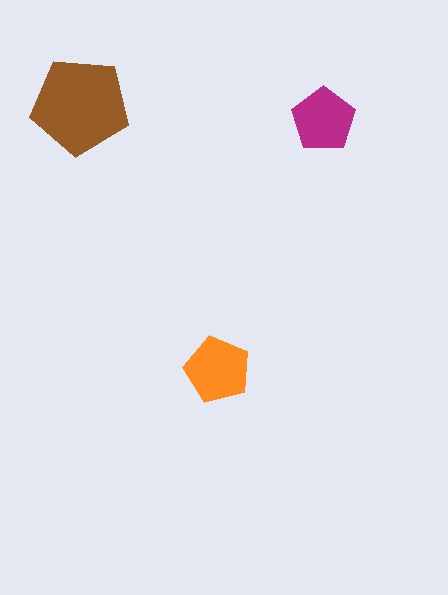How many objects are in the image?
There are 3 objects in the image.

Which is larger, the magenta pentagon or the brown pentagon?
The brown one.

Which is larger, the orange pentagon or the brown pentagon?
The brown one.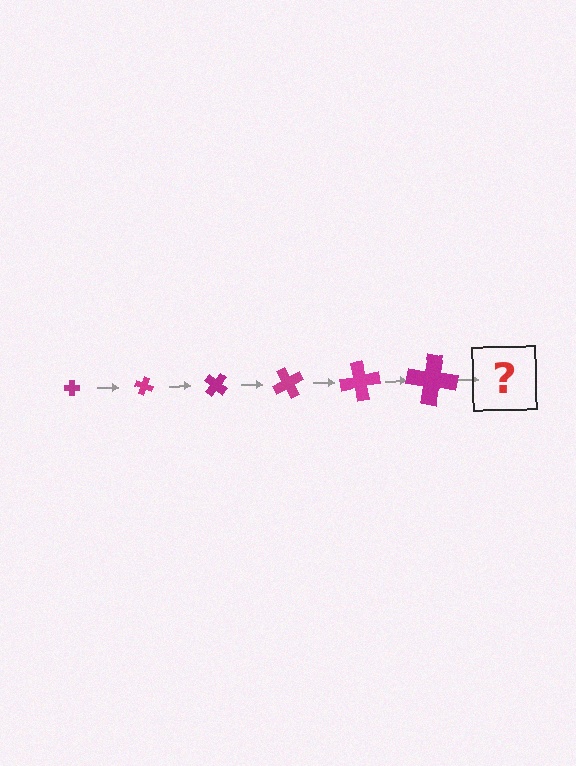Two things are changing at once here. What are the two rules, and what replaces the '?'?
The two rules are that the cross grows larger each step and it rotates 20 degrees each step. The '?' should be a cross, larger than the previous one and rotated 120 degrees from the start.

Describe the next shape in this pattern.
It should be a cross, larger than the previous one and rotated 120 degrees from the start.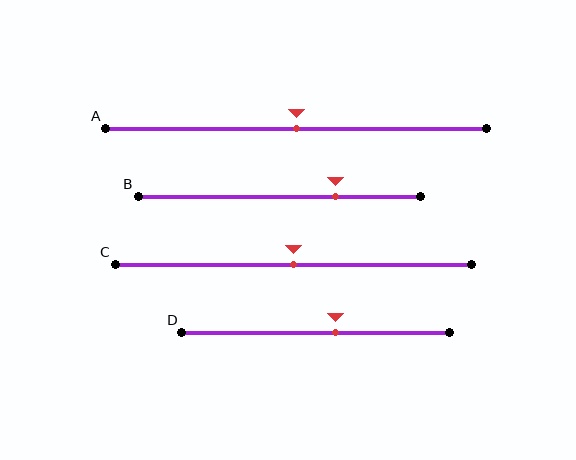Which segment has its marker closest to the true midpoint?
Segment A has its marker closest to the true midpoint.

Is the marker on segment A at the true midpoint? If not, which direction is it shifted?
Yes, the marker on segment A is at the true midpoint.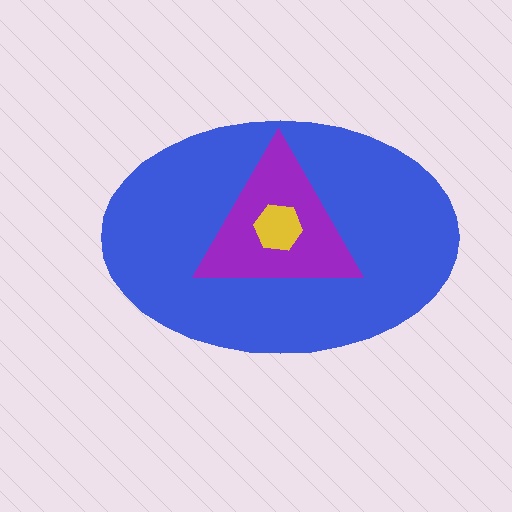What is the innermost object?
The yellow hexagon.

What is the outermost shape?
The blue ellipse.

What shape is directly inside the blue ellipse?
The purple triangle.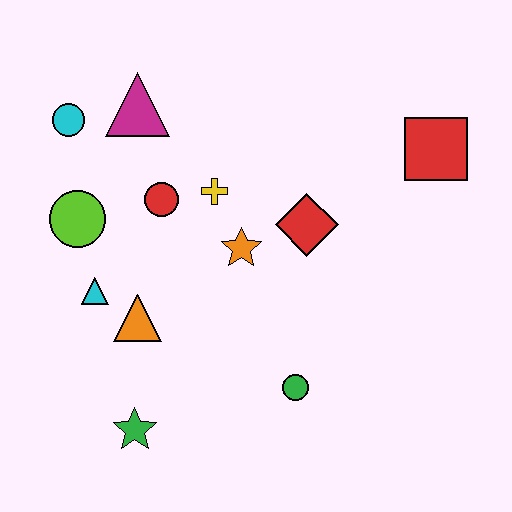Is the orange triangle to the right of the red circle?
No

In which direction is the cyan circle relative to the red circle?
The cyan circle is to the left of the red circle.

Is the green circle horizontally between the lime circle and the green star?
No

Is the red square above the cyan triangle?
Yes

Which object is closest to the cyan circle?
The magenta triangle is closest to the cyan circle.